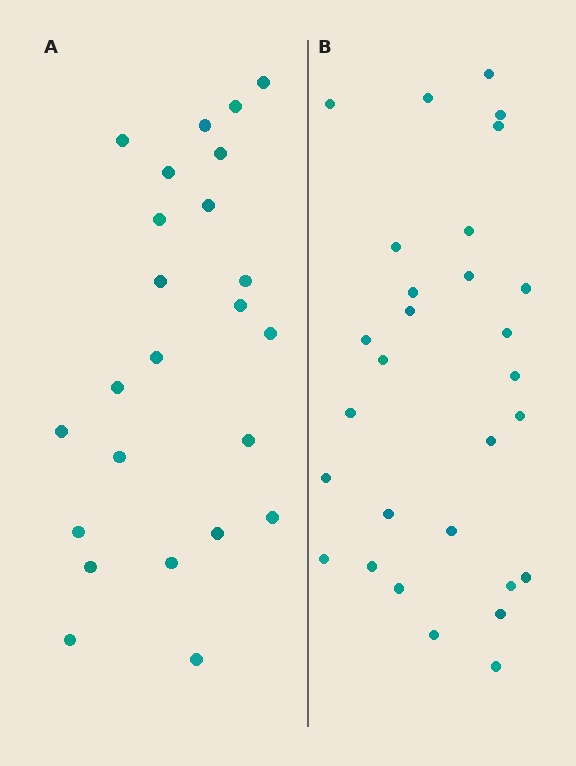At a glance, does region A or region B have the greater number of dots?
Region B (the right region) has more dots.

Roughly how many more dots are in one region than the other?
Region B has about 5 more dots than region A.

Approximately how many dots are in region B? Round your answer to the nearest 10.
About 30 dots. (The exact count is 29, which rounds to 30.)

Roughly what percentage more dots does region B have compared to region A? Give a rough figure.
About 20% more.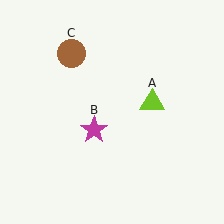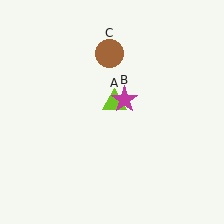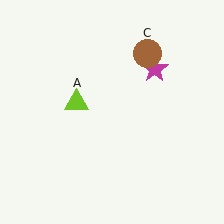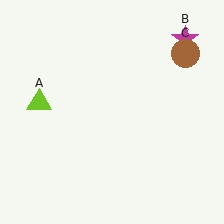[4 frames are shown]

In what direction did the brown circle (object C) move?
The brown circle (object C) moved right.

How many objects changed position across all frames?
3 objects changed position: lime triangle (object A), magenta star (object B), brown circle (object C).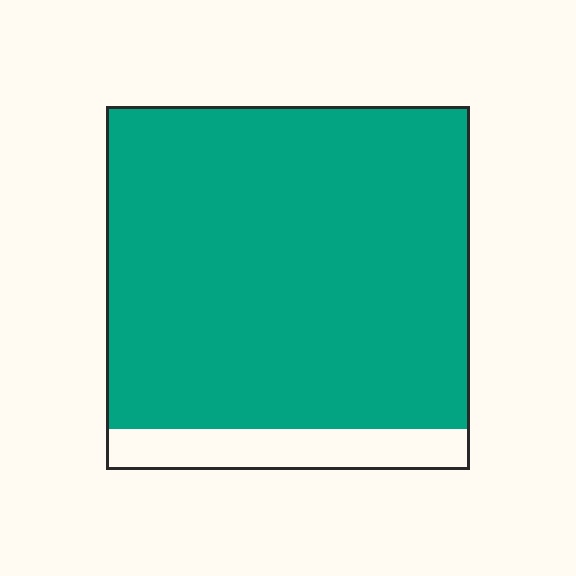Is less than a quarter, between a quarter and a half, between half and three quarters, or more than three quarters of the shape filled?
More than three quarters.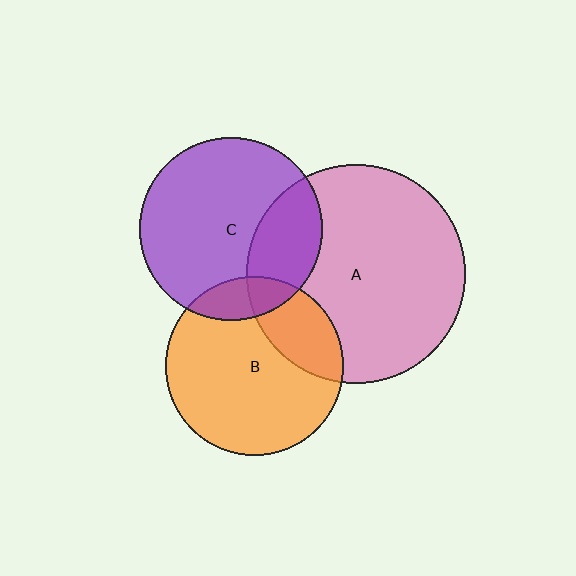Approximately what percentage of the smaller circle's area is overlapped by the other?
Approximately 25%.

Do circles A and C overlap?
Yes.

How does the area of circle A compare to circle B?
Approximately 1.5 times.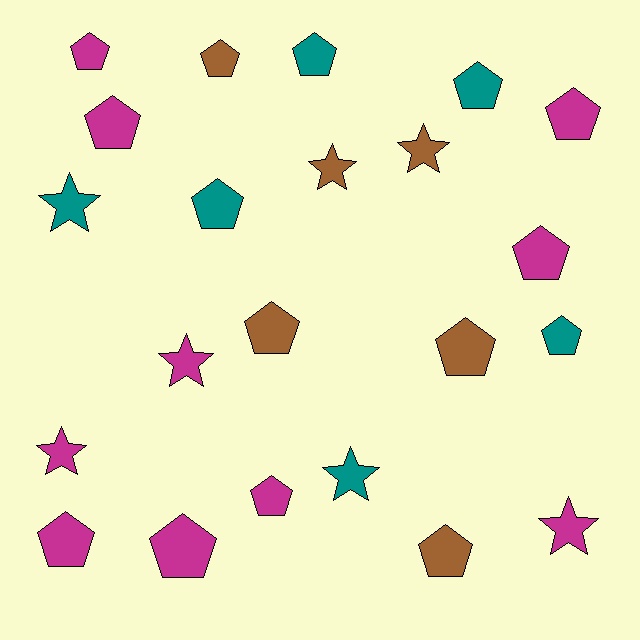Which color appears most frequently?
Magenta, with 10 objects.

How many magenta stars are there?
There are 3 magenta stars.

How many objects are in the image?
There are 22 objects.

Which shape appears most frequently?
Pentagon, with 15 objects.